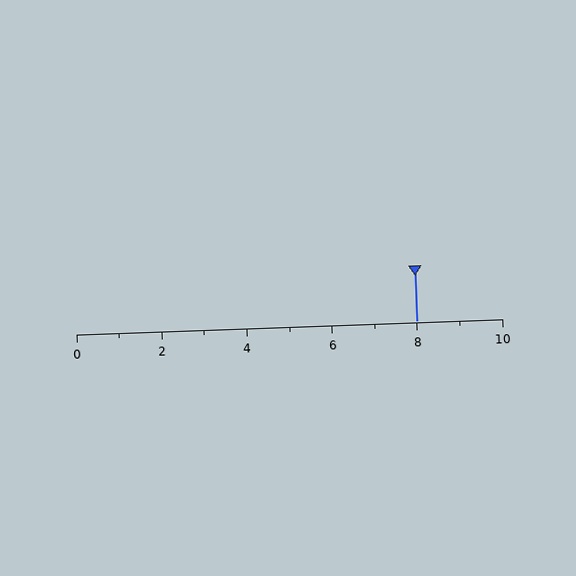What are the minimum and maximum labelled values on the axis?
The axis runs from 0 to 10.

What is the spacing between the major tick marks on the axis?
The major ticks are spaced 2 apart.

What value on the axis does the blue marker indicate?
The marker indicates approximately 8.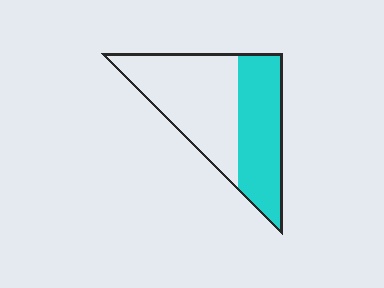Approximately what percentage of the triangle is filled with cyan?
Approximately 45%.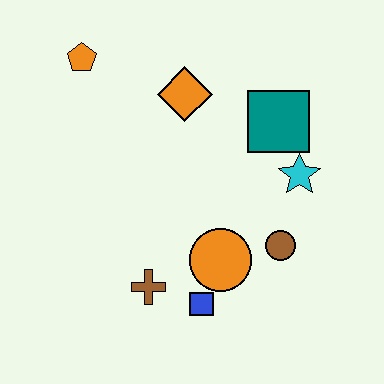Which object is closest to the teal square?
The cyan star is closest to the teal square.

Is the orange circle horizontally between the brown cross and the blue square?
No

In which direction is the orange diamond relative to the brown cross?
The orange diamond is above the brown cross.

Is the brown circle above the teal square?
No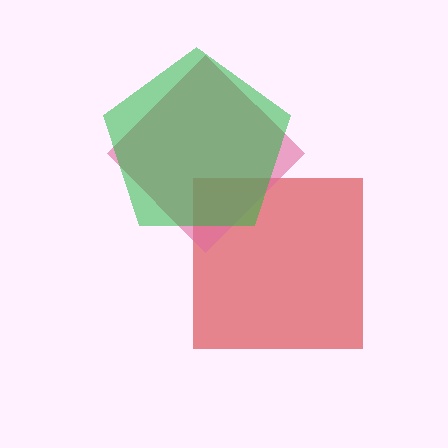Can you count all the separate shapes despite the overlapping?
Yes, there are 3 separate shapes.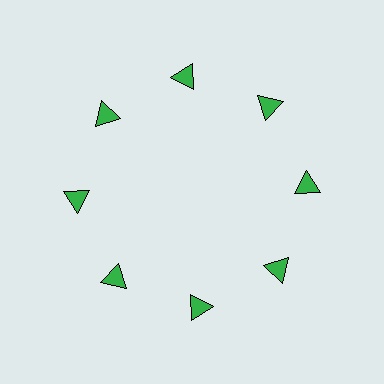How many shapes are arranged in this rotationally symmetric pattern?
There are 8 shapes, arranged in 8 groups of 1.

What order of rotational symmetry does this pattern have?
This pattern has 8-fold rotational symmetry.